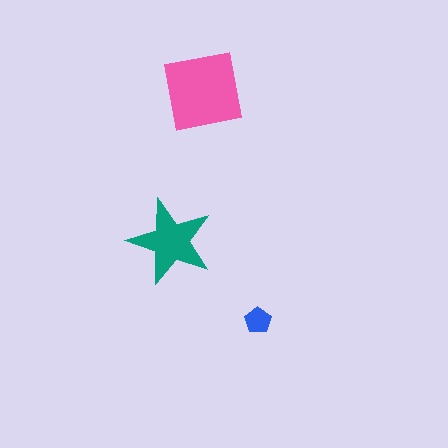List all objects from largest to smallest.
The pink square, the teal star, the blue pentagon.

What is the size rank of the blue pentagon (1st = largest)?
3rd.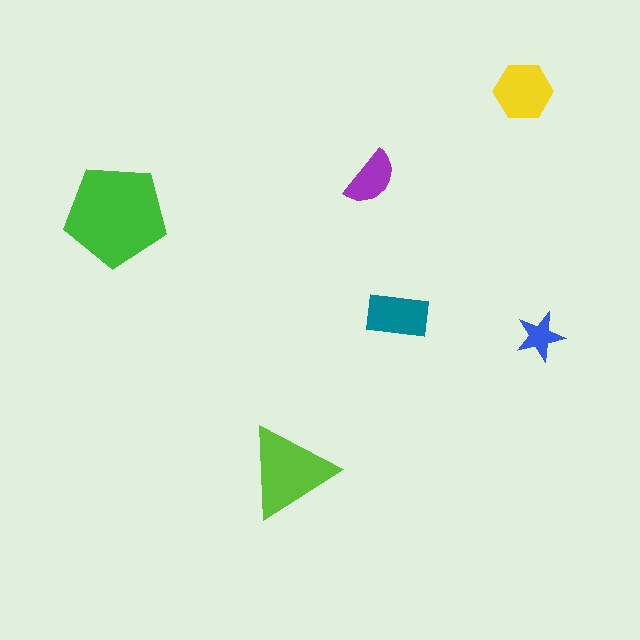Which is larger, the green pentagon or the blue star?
The green pentagon.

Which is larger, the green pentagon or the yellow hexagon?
The green pentagon.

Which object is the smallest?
The blue star.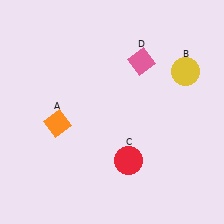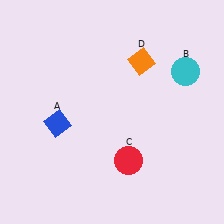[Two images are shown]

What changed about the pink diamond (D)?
In Image 1, D is pink. In Image 2, it changed to orange.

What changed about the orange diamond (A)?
In Image 1, A is orange. In Image 2, it changed to blue.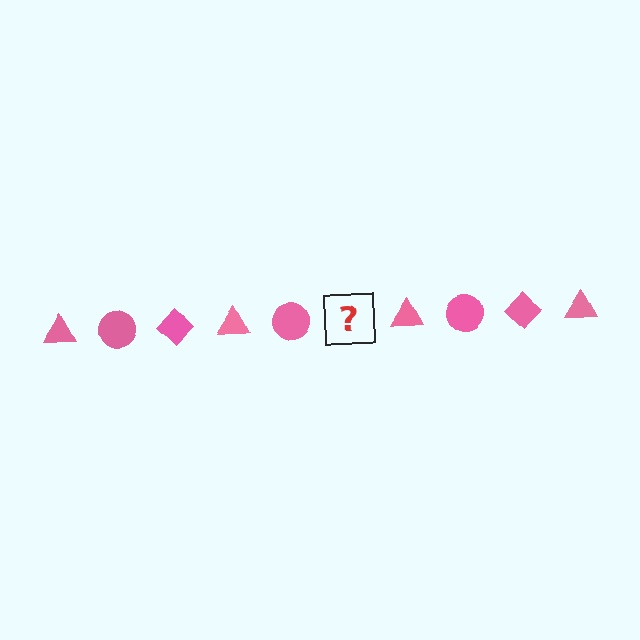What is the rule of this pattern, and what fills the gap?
The rule is that the pattern cycles through triangle, circle, diamond shapes in pink. The gap should be filled with a pink diamond.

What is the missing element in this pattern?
The missing element is a pink diamond.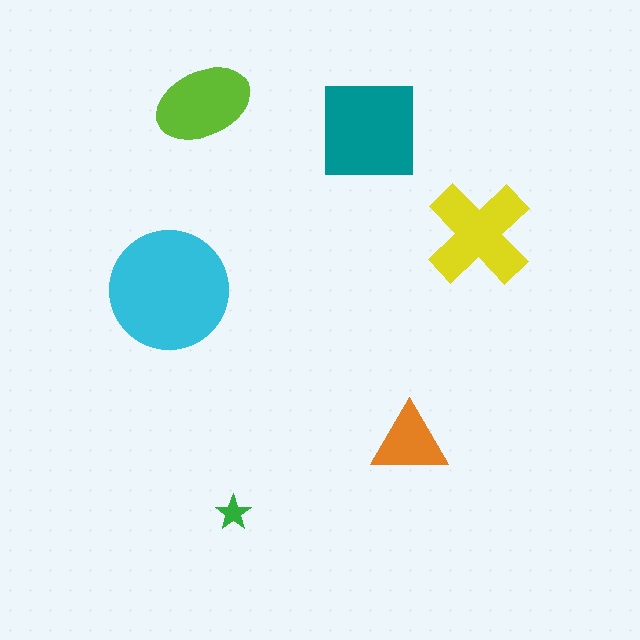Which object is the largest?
The cyan circle.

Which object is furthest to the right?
The yellow cross is rightmost.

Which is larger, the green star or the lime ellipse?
The lime ellipse.